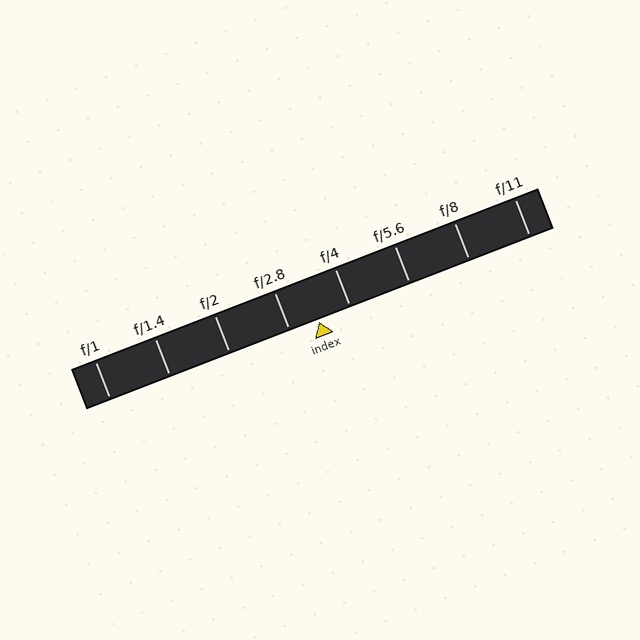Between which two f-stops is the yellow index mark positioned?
The index mark is between f/2.8 and f/4.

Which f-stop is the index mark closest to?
The index mark is closest to f/2.8.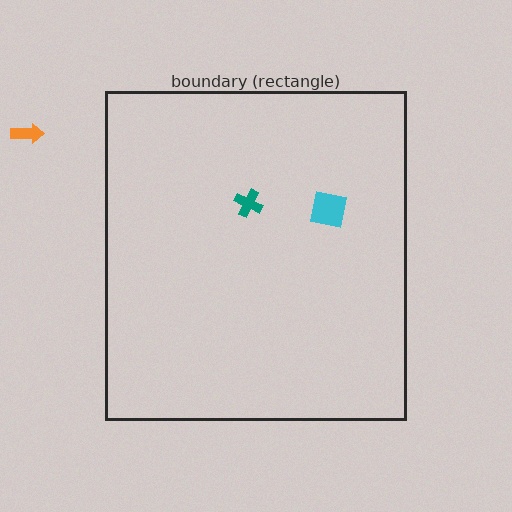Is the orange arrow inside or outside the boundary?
Outside.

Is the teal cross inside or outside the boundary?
Inside.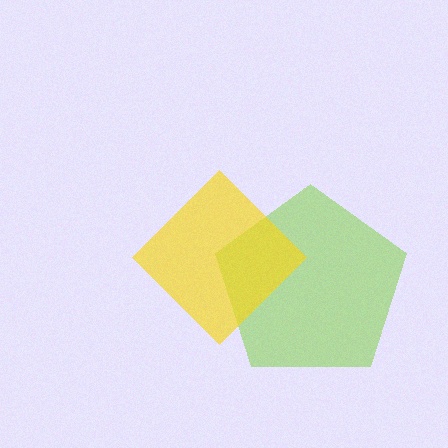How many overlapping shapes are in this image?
There are 2 overlapping shapes in the image.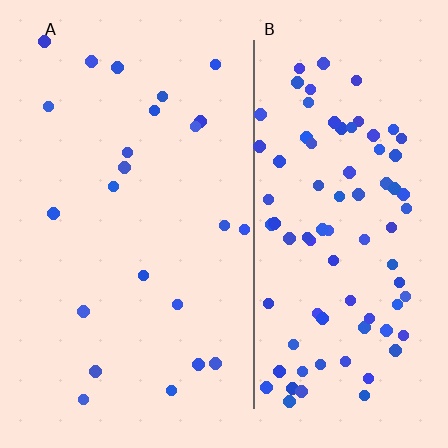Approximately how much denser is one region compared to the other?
Approximately 3.8× — region B over region A.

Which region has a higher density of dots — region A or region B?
B (the right).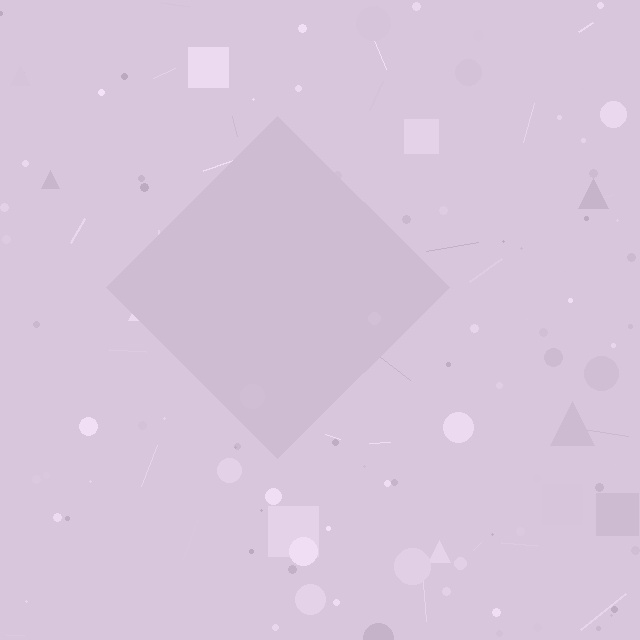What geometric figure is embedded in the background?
A diamond is embedded in the background.